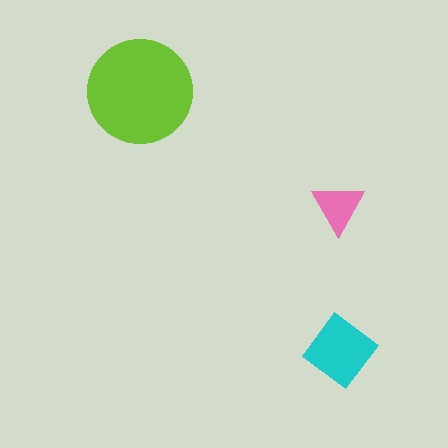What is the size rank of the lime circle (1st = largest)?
1st.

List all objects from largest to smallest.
The lime circle, the cyan diamond, the pink triangle.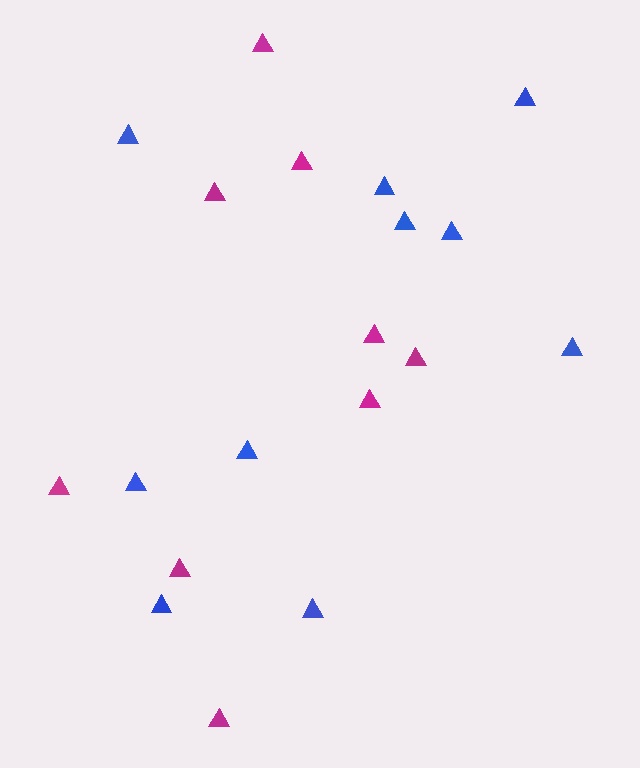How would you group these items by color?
There are 2 groups: one group of magenta triangles (9) and one group of blue triangles (10).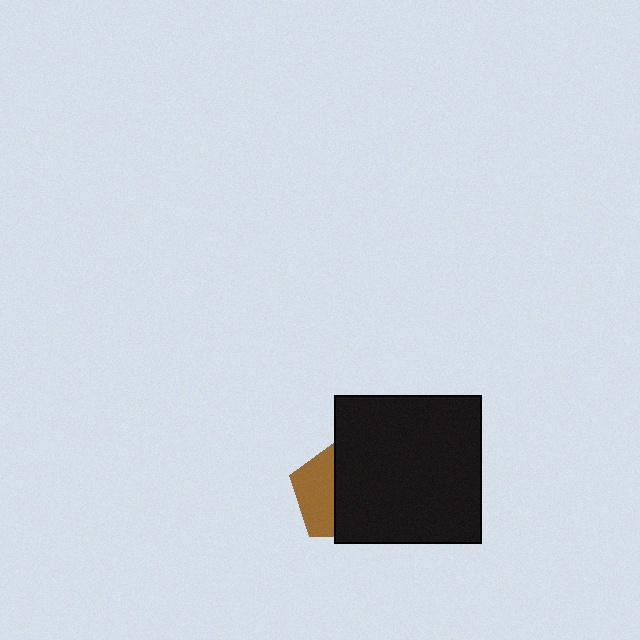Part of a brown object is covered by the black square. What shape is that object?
It is a pentagon.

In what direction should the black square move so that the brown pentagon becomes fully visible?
The black square should move right. That is the shortest direction to clear the overlap and leave the brown pentagon fully visible.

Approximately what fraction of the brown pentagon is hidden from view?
Roughly 61% of the brown pentagon is hidden behind the black square.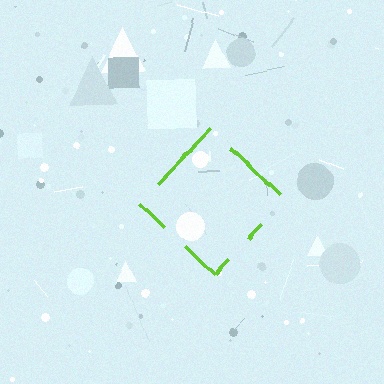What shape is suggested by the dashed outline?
The dashed outline suggests a diamond.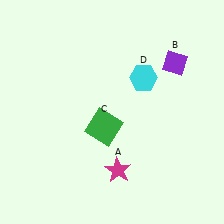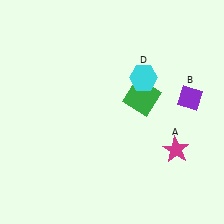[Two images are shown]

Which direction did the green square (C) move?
The green square (C) moved right.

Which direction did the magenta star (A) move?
The magenta star (A) moved right.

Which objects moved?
The objects that moved are: the magenta star (A), the purple diamond (B), the green square (C).